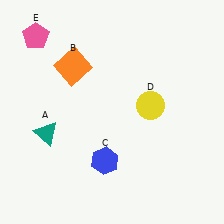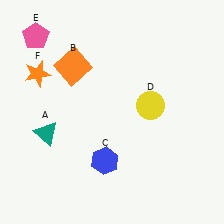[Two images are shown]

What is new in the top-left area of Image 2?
An orange star (F) was added in the top-left area of Image 2.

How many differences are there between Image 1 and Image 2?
There is 1 difference between the two images.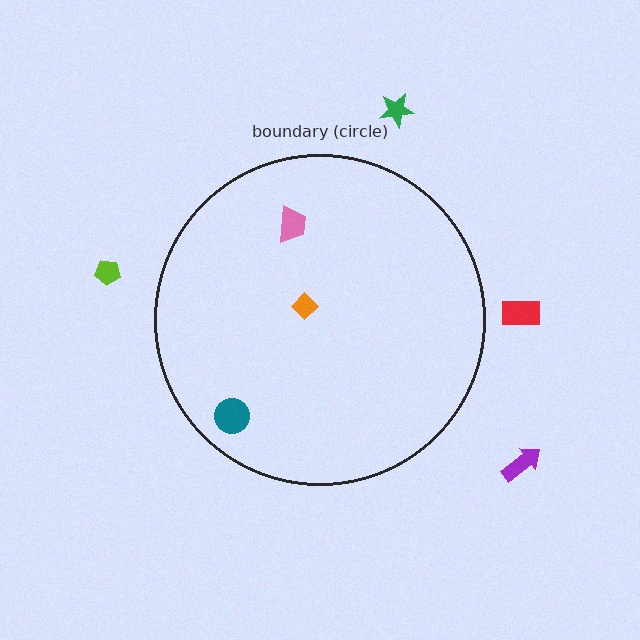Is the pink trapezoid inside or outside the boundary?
Inside.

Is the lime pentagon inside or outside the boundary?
Outside.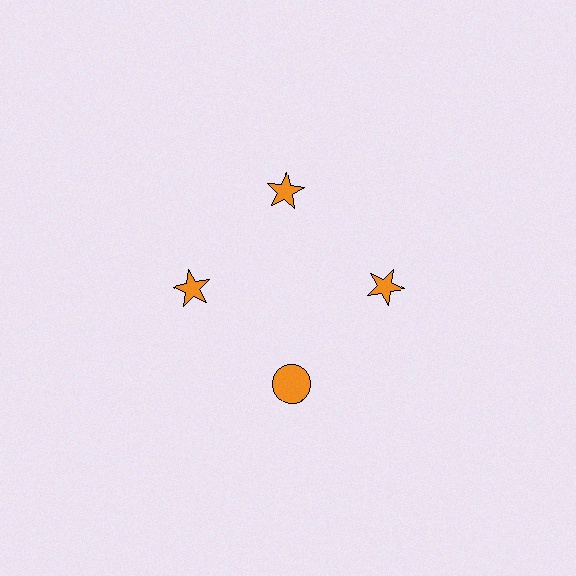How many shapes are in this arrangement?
There are 4 shapes arranged in a ring pattern.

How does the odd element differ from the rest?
It has a different shape: circle instead of star.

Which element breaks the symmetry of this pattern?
The orange circle at roughly the 6 o'clock position breaks the symmetry. All other shapes are orange stars.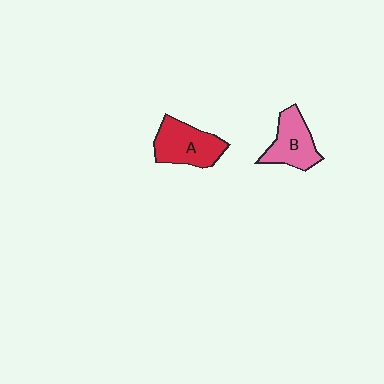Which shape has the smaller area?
Shape B (pink).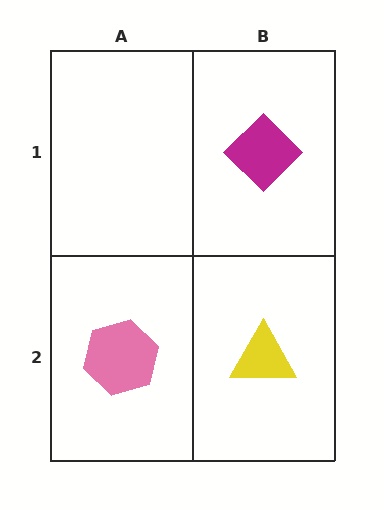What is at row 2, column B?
A yellow triangle.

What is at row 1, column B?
A magenta diamond.